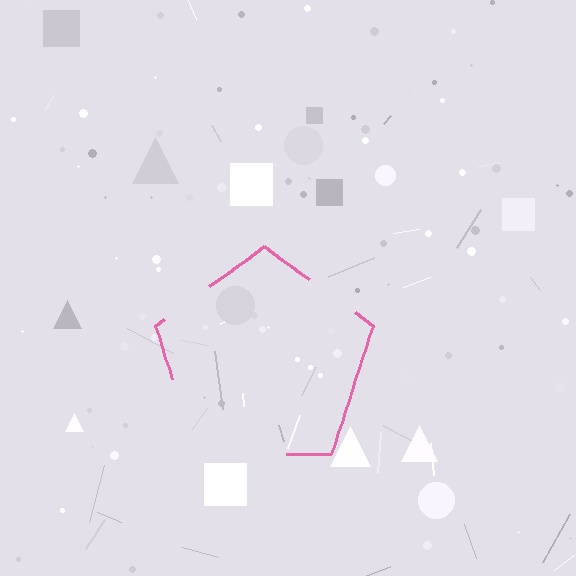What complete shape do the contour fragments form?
The contour fragments form a pentagon.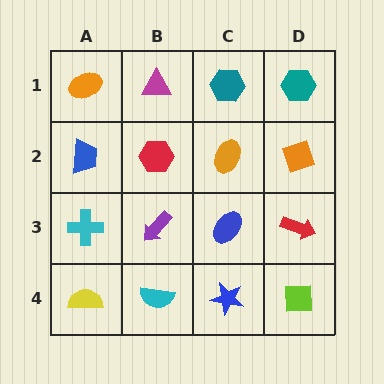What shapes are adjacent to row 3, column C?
An orange ellipse (row 2, column C), a blue star (row 4, column C), a purple arrow (row 3, column B), a red arrow (row 3, column D).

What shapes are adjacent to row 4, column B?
A purple arrow (row 3, column B), a yellow semicircle (row 4, column A), a blue star (row 4, column C).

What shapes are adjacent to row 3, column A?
A blue trapezoid (row 2, column A), a yellow semicircle (row 4, column A), a purple arrow (row 3, column B).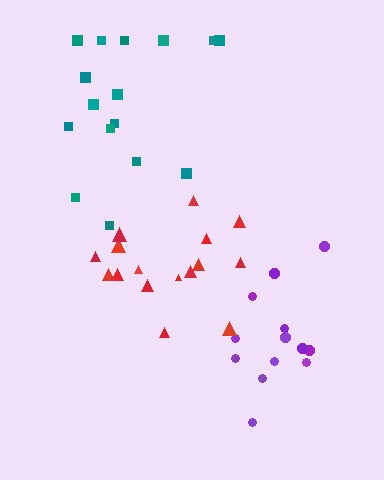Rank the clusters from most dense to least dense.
red, purple, teal.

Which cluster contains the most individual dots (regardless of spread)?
Teal (17).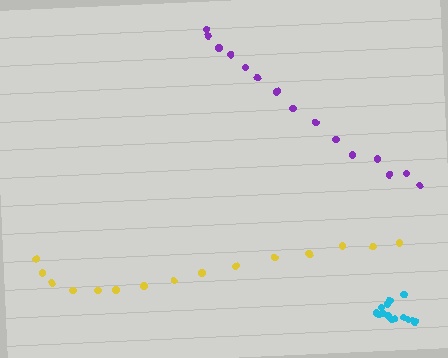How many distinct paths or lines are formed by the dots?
There are 3 distinct paths.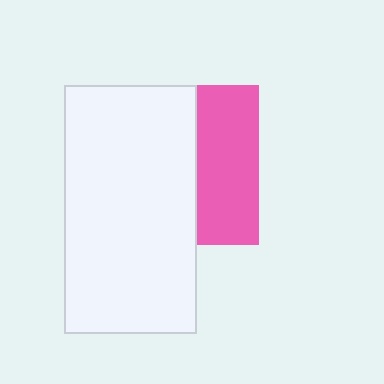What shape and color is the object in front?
The object in front is a white rectangle.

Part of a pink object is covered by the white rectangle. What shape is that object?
It is a square.